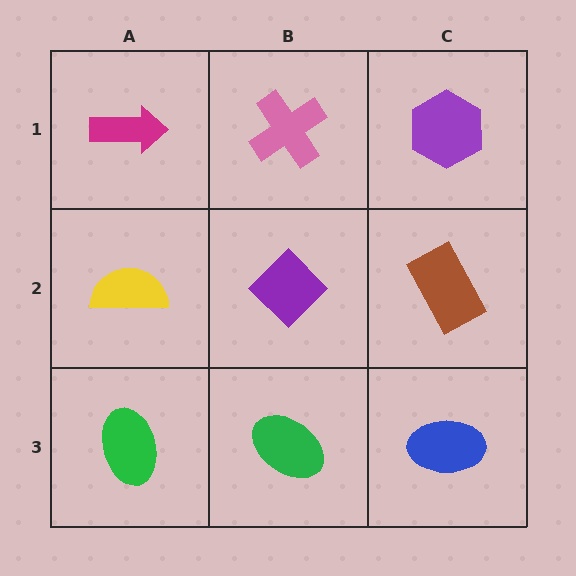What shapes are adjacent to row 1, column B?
A purple diamond (row 2, column B), a magenta arrow (row 1, column A), a purple hexagon (row 1, column C).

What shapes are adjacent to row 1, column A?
A yellow semicircle (row 2, column A), a pink cross (row 1, column B).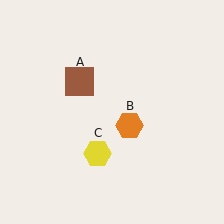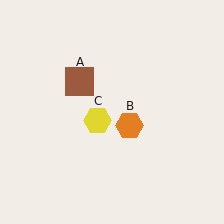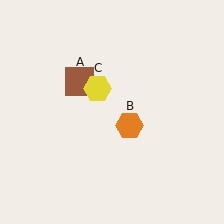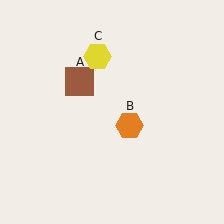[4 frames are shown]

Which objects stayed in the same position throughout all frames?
Brown square (object A) and orange hexagon (object B) remained stationary.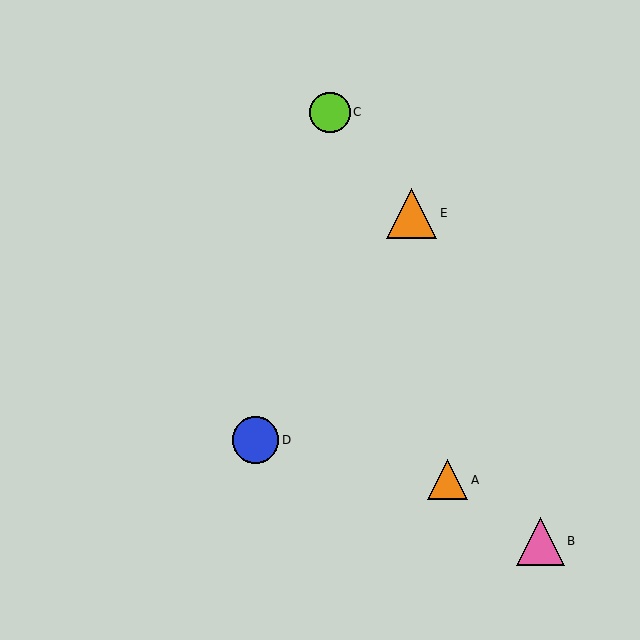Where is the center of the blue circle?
The center of the blue circle is at (256, 440).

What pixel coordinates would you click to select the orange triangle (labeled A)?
Click at (448, 480) to select the orange triangle A.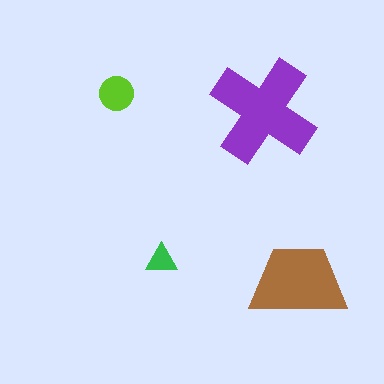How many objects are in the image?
There are 4 objects in the image.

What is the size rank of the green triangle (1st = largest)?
4th.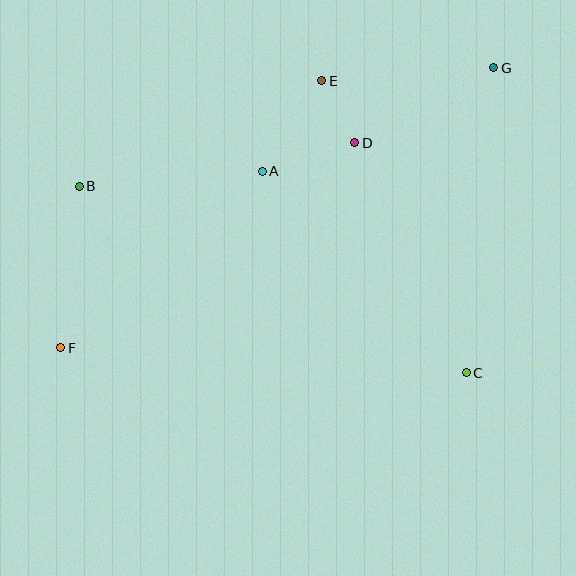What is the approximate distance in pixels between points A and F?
The distance between A and F is approximately 268 pixels.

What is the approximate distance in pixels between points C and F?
The distance between C and F is approximately 407 pixels.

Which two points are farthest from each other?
Points F and G are farthest from each other.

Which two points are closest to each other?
Points D and E are closest to each other.